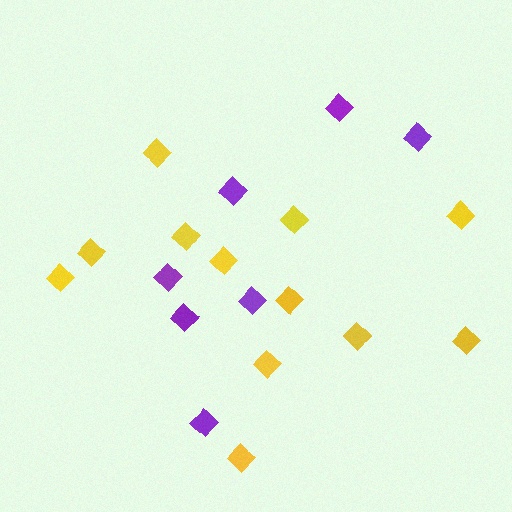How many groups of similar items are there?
There are 2 groups: one group of yellow diamonds (12) and one group of purple diamonds (7).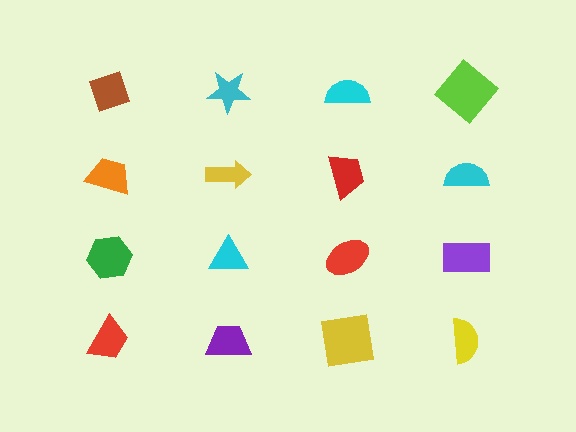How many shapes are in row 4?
4 shapes.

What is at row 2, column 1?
An orange trapezoid.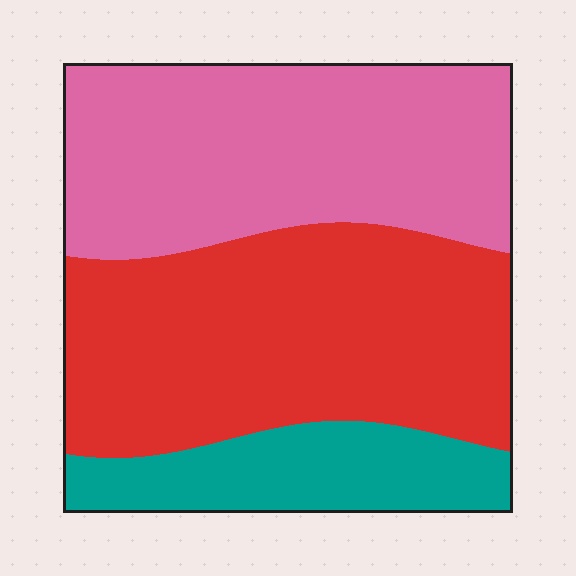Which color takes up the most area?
Red, at roughly 45%.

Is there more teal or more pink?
Pink.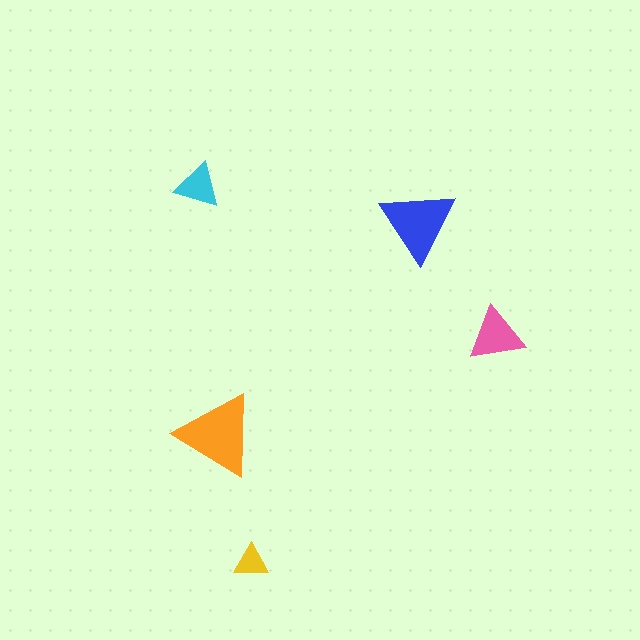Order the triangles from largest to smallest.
the orange one, the blue one, the pink one, the cyan one, the yellow one.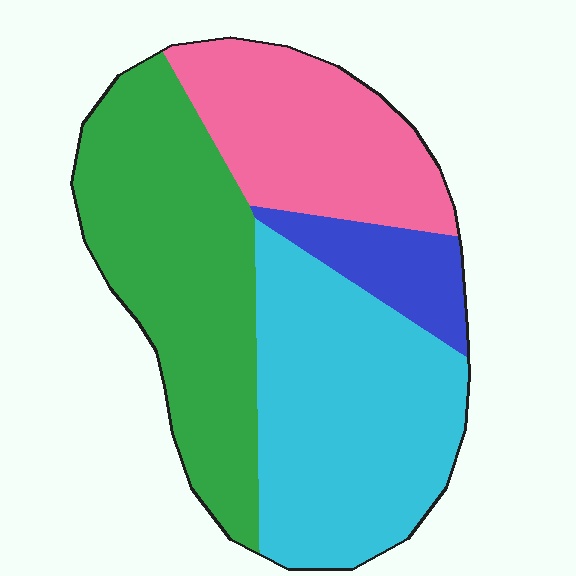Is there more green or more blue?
Green.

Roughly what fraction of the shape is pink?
Pink takes up about one fifth (1/5) of the shape.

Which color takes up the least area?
Blue, at roughly 10%.